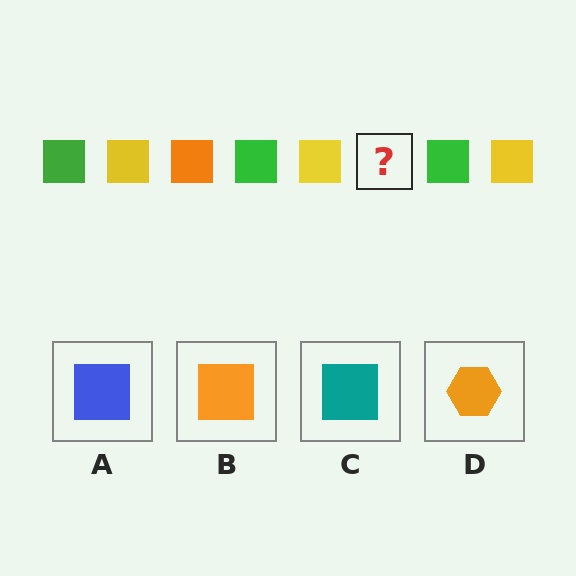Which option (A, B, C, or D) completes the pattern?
B.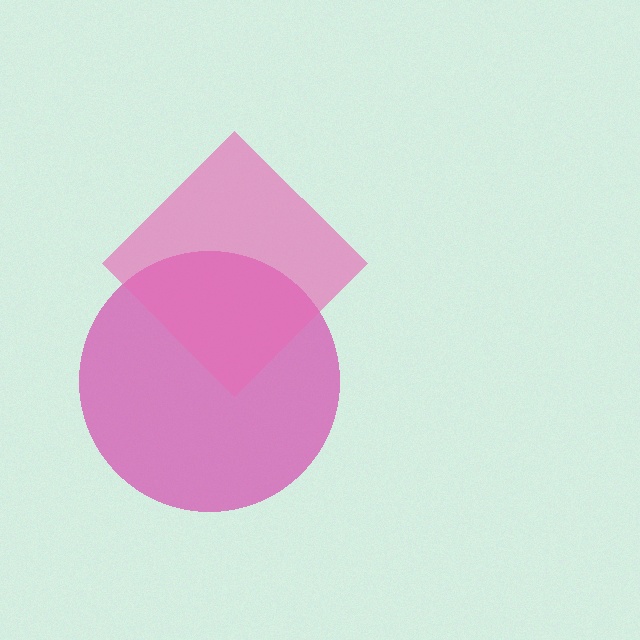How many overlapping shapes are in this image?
There are 2 overlapping shapes in the image.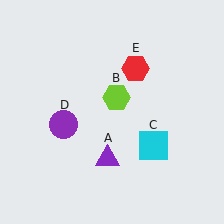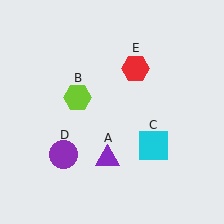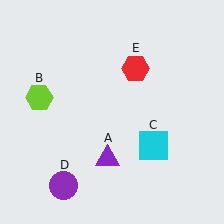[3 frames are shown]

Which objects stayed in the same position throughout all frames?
Purple triangle (object A) and cyan square (object C) and red hexagon (object E) remained stationary.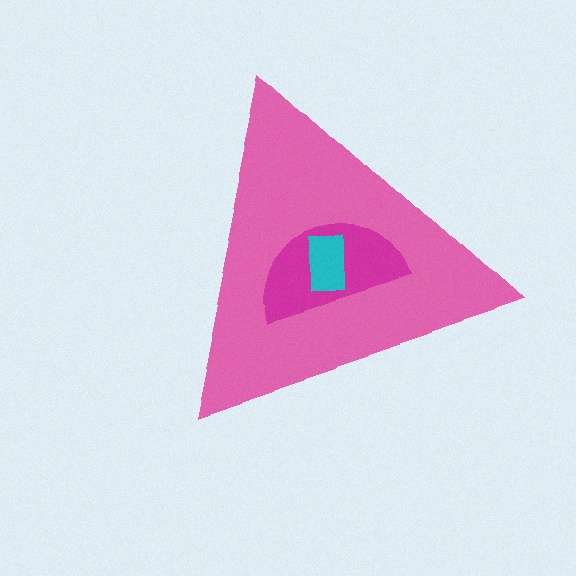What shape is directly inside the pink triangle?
The magenta semicircle.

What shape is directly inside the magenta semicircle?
The cyan rectangle.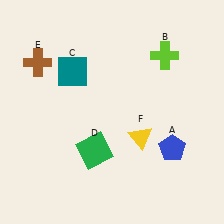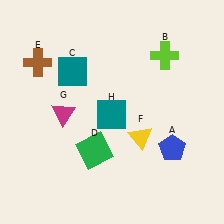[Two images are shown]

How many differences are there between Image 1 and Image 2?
There are 2 differences between the two images.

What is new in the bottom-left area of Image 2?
A magenta triangle (G) was added in the bottom-left area of Image 2.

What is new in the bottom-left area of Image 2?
A teal square (H) was added in the bottom-left area of Image 2.